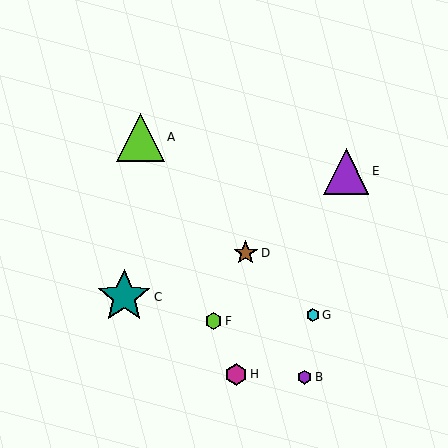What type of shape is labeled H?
Shape H is a magenta hexagon.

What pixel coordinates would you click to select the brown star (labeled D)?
Click at (246, 253) to select the brown star D.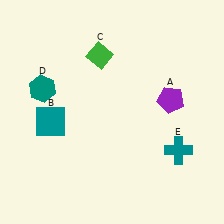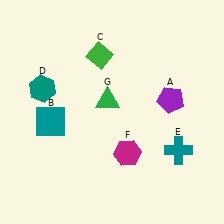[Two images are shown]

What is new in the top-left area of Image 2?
A green triangle (G) was added in the top-left area of Image 2.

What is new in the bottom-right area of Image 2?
A magenta hexagon (F) was added in the bottom-right area of Image 2.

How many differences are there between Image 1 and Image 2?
There are 2 differences between the two images.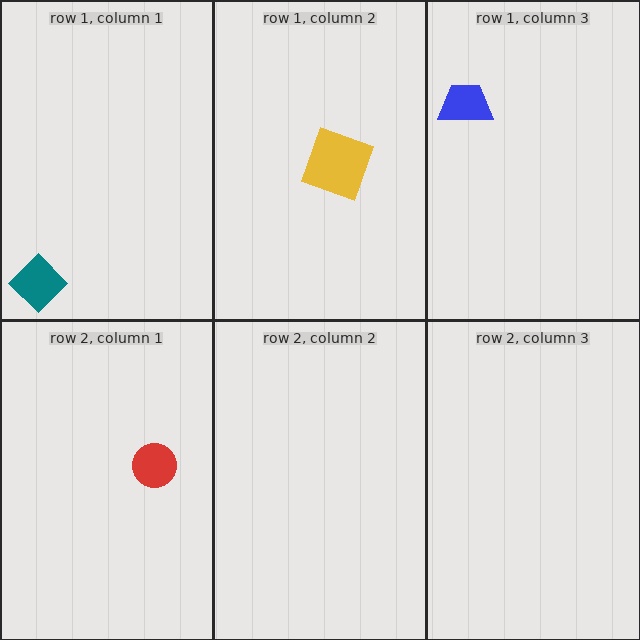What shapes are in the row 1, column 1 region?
The teal diamond.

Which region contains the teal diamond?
The row 1, column 1 region.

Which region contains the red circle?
The row 2, column 1 region.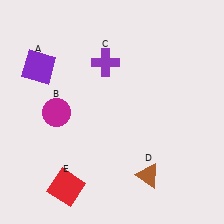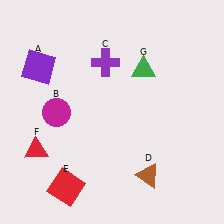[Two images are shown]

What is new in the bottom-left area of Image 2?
A red triangle (F) was added in the bottom-left area of Image 2.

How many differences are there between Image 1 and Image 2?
There are 2 differences between the two images.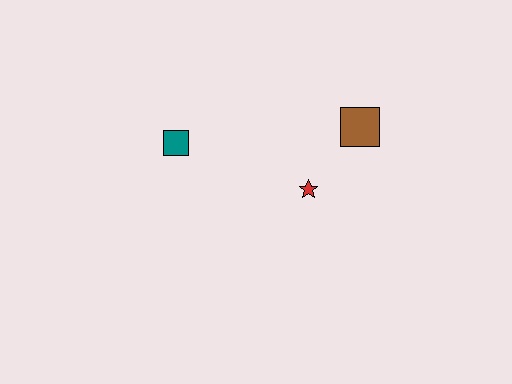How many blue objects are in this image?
There are no blue objects.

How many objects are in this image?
There are 3 objects.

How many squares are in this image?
There are 2 squares.